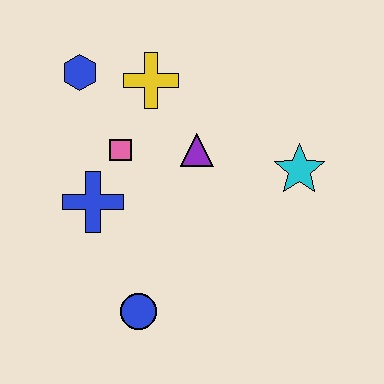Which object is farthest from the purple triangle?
The blue circle is farthest from the purple triangle.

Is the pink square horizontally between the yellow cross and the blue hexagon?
Yes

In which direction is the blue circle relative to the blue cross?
The blue circle is below the blue cross.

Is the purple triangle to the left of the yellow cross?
No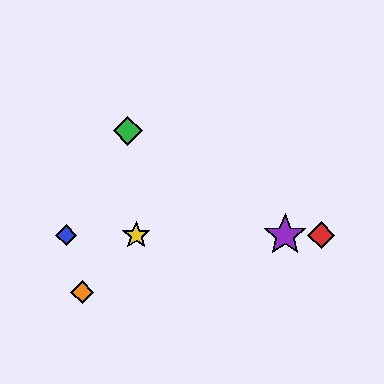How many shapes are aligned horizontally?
4 shapes (the red diamond, the blue diamond, the yellow star, the purple star) are aligned horizontally.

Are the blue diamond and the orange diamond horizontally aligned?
No, the blue diamond is at y≈235 and the orange diamond is at y≈292.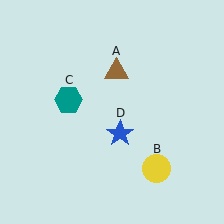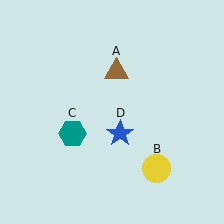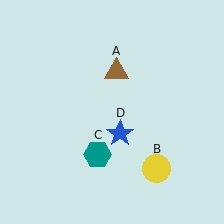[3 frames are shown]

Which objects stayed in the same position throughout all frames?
Brown triangle (object A) and yellow circle (object B) and blue star (object D) remained stationary.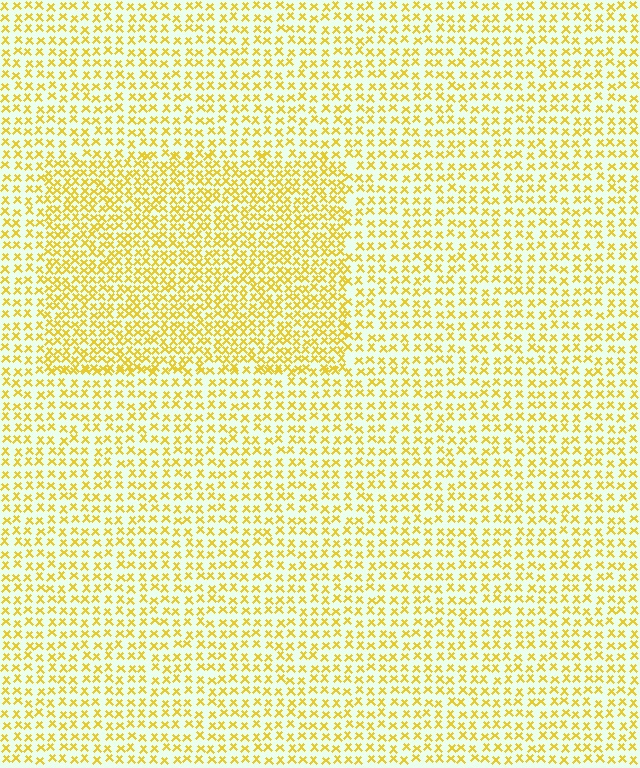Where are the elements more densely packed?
The elements are more densely packed inside the rectangle boundary.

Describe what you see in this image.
The image contains small yellow elements arranged at two different densities. A rectangle-shaped region is visible where the elements are more densely packed than the surrounding area.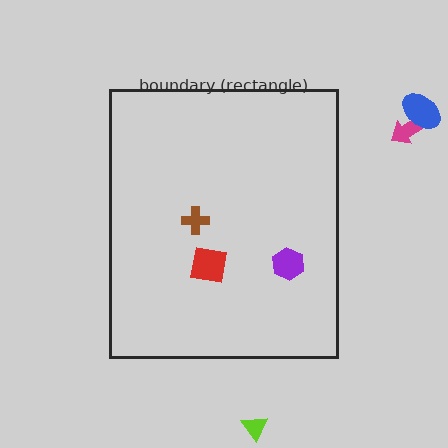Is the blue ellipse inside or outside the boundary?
Outside.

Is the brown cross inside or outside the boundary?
Inside.